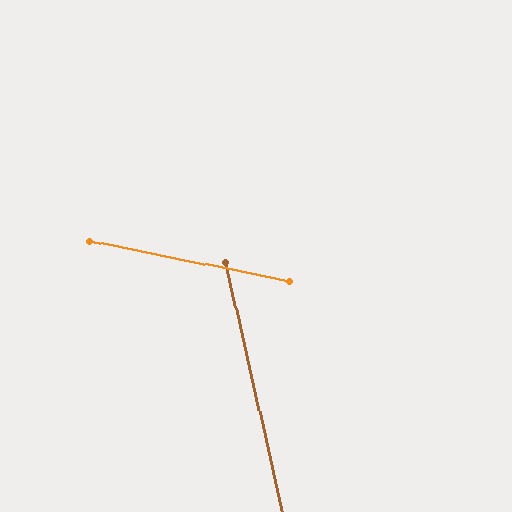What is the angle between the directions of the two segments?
Approximately 66 degrees.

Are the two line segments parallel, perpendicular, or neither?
Neither parallel nor perpendicular — they differ by about 66°.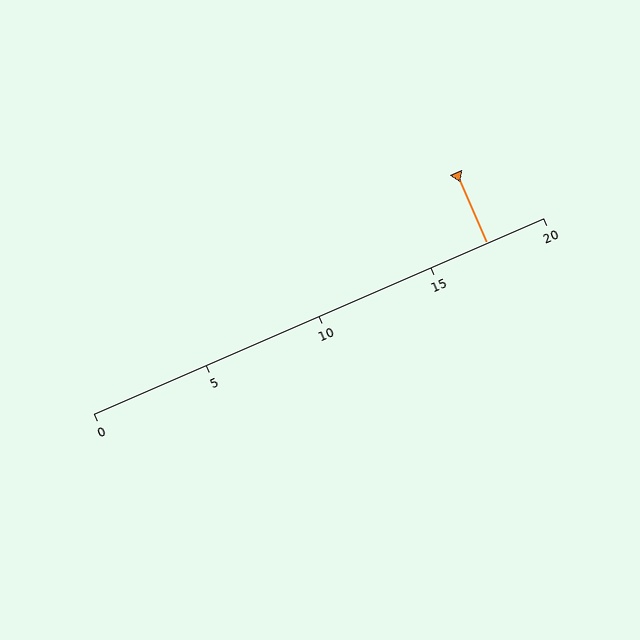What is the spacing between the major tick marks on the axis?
The major ticks are spaced 5 apart.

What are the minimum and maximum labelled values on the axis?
The axis runs from 0 to 20.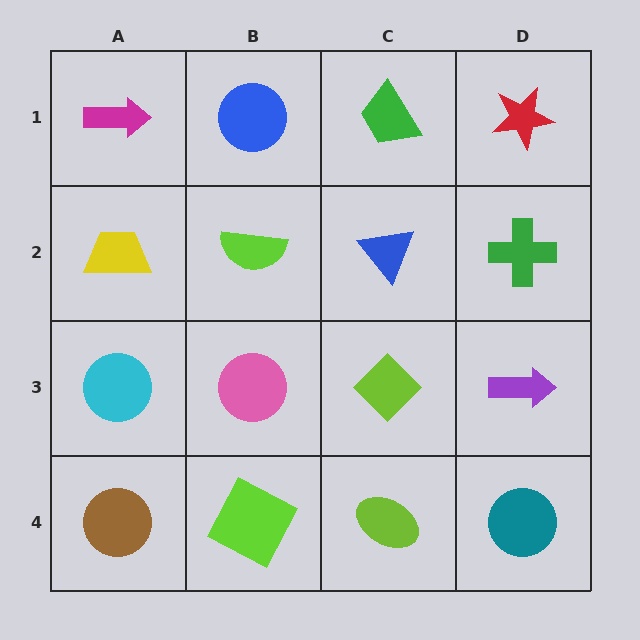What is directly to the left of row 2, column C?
A lime semicircle.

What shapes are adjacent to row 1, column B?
A lime semicircle (row 2, column B), a magenta arrow (row 1, column A), a green trapezoid (row 1, column C).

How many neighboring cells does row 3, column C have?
4.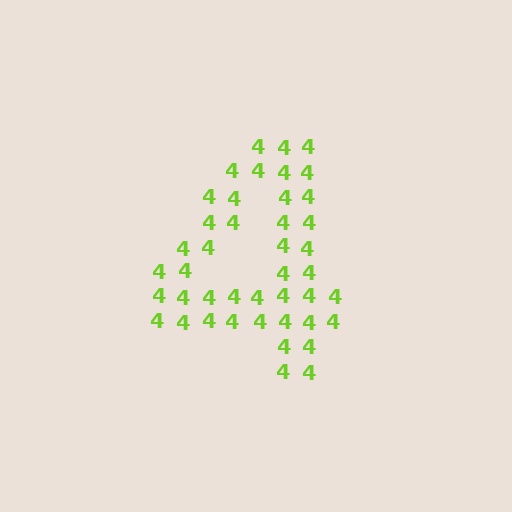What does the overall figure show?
The overall figure shows the digit 4.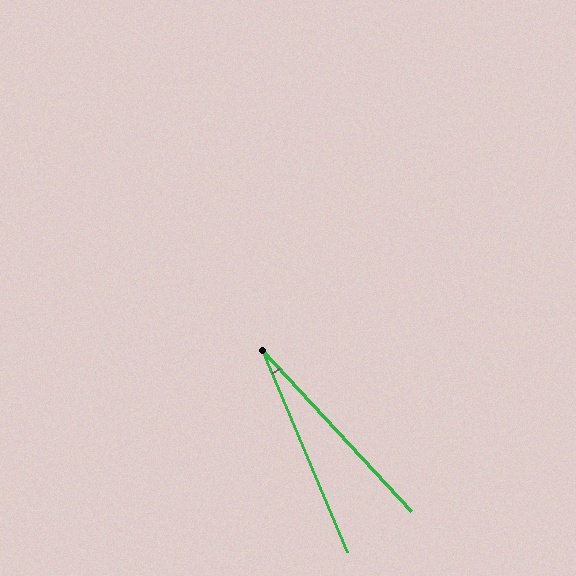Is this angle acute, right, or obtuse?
It is acute.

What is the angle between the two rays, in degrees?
Approximately 20 degrees.